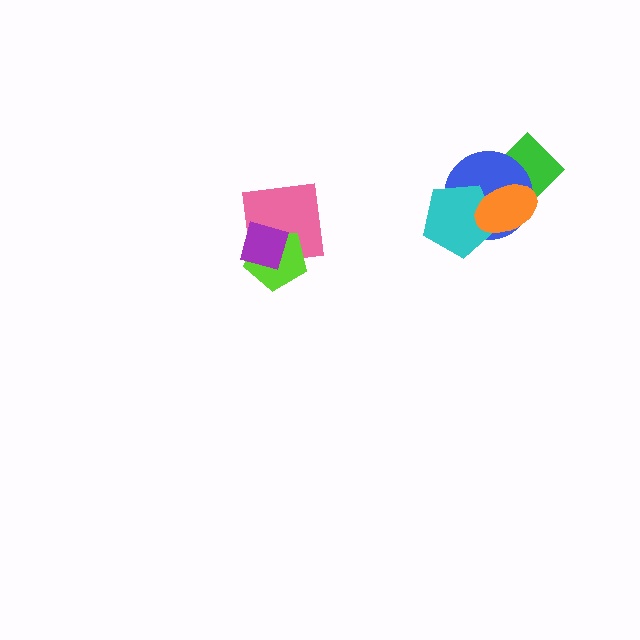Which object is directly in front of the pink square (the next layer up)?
The lime pentagon is directly in front of the pink square.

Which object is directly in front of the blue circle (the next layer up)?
The cyan pentagon is directly in front of the blue circle.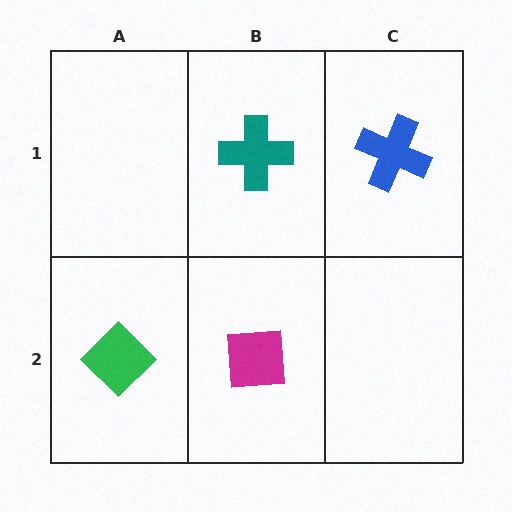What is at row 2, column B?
A magenta square.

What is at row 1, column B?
A teal cross.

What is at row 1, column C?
A blue cross.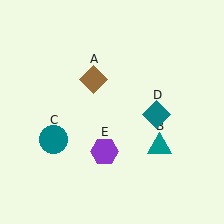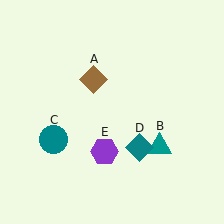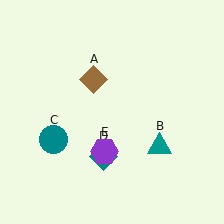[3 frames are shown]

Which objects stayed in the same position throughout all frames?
Brown diamond (object A) and teal triangle (object B) and teal circle (object C) and purple hexagon (object E) remained stationary.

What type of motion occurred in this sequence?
The teal diamond (object D) rotated clockwise around the center of the scene.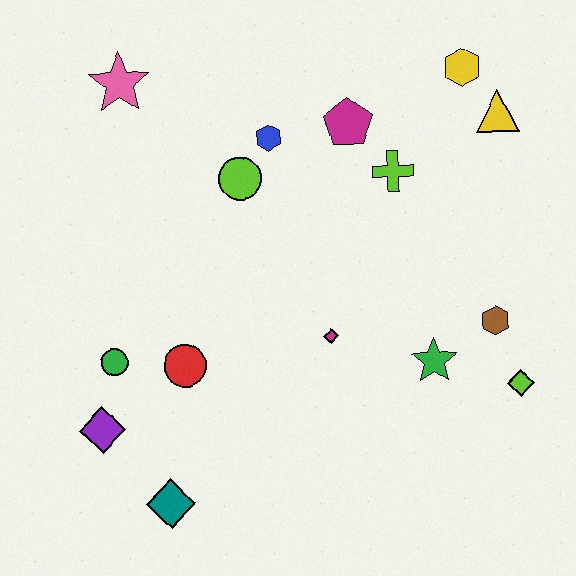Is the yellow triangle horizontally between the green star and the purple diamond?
No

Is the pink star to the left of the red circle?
Yes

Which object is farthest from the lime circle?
The lime diamond is farthest from the lime circle.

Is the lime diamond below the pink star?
Yes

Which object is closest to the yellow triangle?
The yellow hexagon is closest to the yellow triangle.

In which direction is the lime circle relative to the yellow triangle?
The lime circle is to the left of the yellow triangle.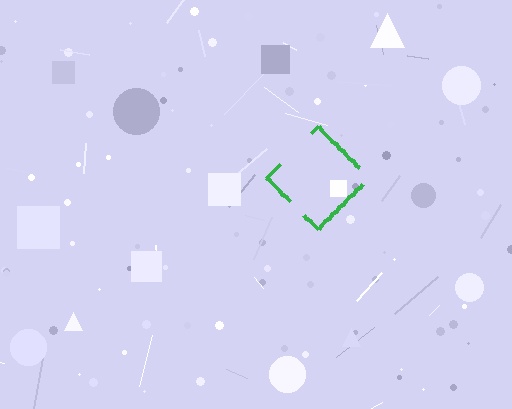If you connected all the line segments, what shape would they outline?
They would outline a diamond.